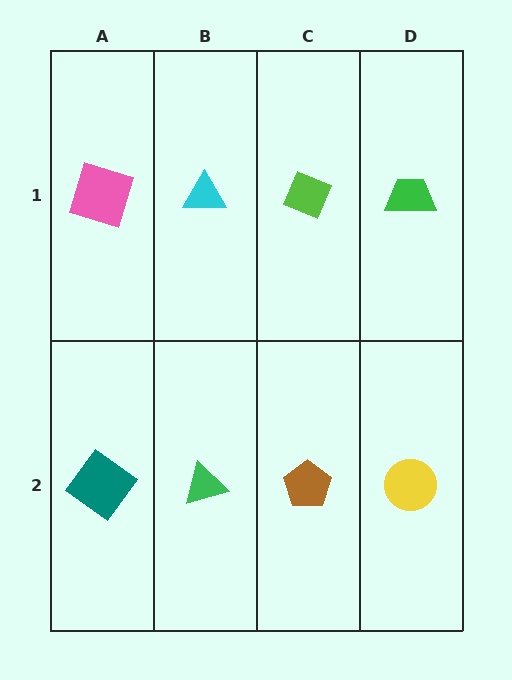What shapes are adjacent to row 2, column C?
A lime diamond (row 1, column C), a green triangle (row 2, column B), a yellow circle (row 2, column D).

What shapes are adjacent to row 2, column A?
A pink square (row 1, column A), a green triangle (row 2, column B).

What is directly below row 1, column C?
A brown pentagon.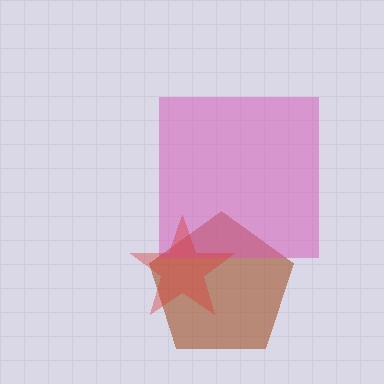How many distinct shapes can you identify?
There are 3 distinct shapes: a brown pentagon, a pink square, a red star.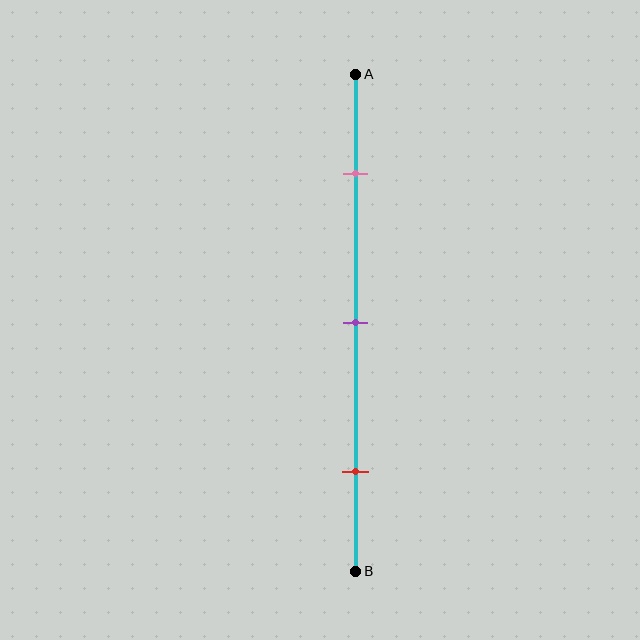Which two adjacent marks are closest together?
The pink and purple marks are the closest adjacent pair.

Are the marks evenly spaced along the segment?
Yes, the marks are approximately evenly spaced.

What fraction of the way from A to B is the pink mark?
The pink mark is approximately 20% (0.2) of the way from A to B.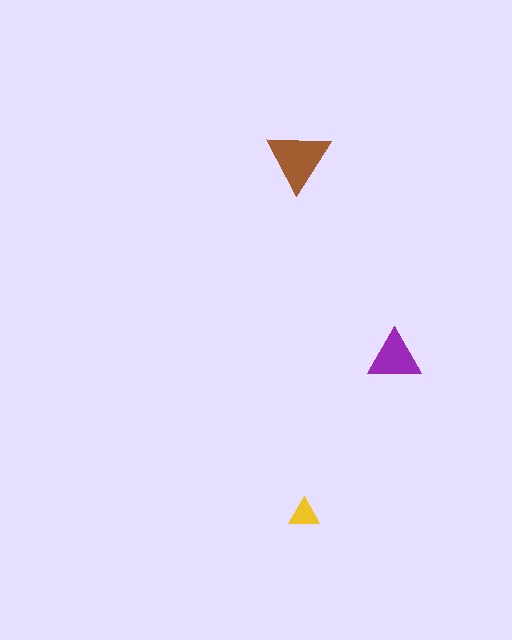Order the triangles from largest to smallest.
the brown one, the purple one, the yellow one.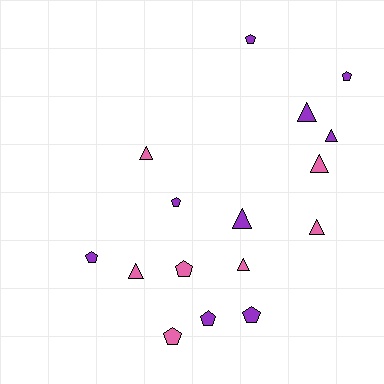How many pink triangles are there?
There are 5 pink triangles.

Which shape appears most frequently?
Pentagon, with 8 objects.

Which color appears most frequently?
Purple, with 9 objects.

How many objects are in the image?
There are 16 objects.